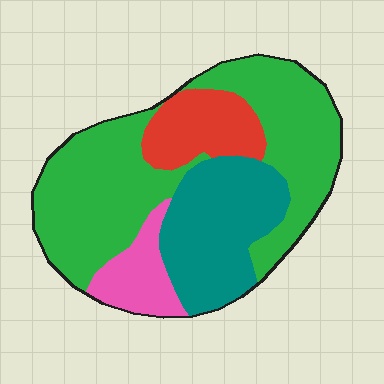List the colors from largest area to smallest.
From largest to smallest: green, teal, red, pink.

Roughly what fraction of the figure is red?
Red takes up about one eighth (1/8) of the figure.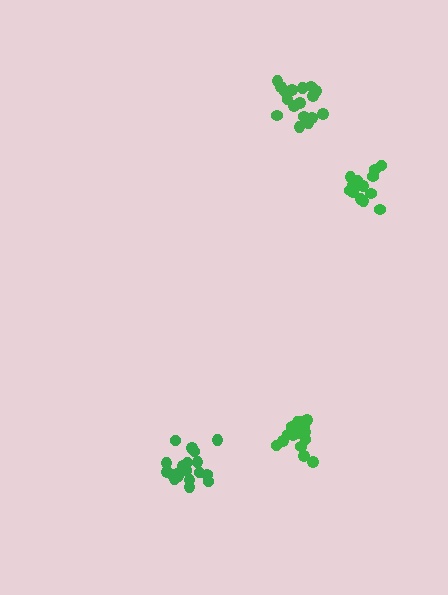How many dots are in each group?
Group 1: 18 dots, Group 2: 19 dots, Group 3: 13 dots, Group 4: 17 dots (67 total).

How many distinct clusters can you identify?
There are 4 distinct clusters.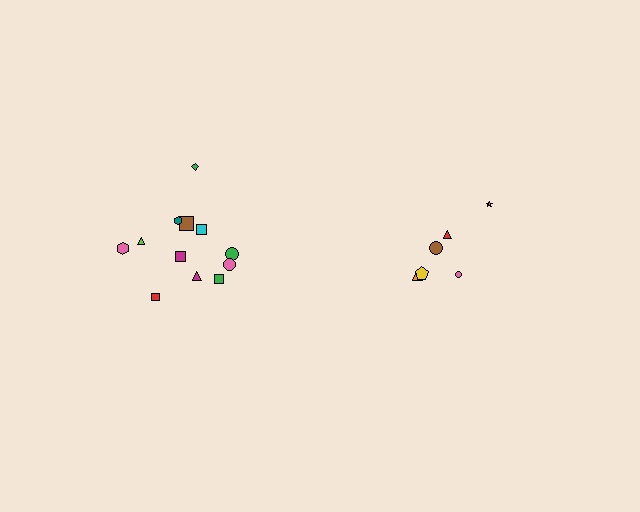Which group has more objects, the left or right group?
The left group.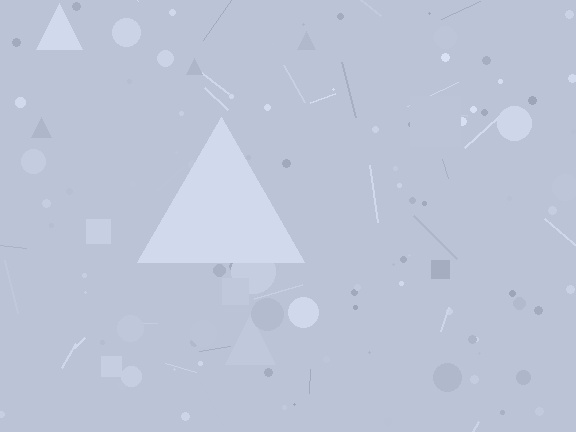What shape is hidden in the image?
A triangle is hidden in the image.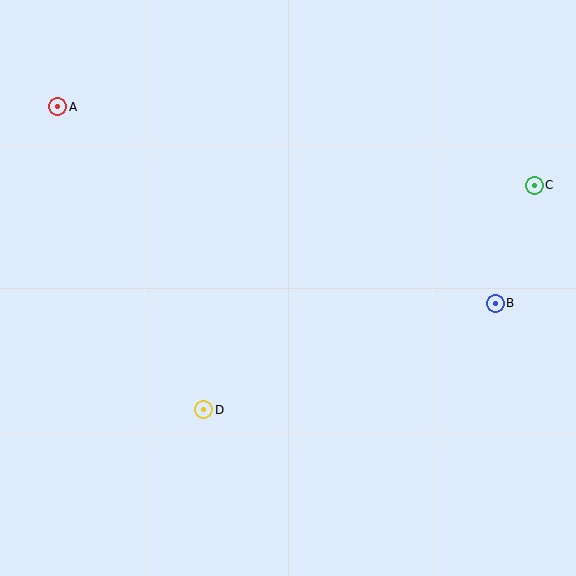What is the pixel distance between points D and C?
The distance between D and C is 400 pixels.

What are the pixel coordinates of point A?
Point A is at (58, 107).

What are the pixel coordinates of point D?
Point D is at (204, 410).